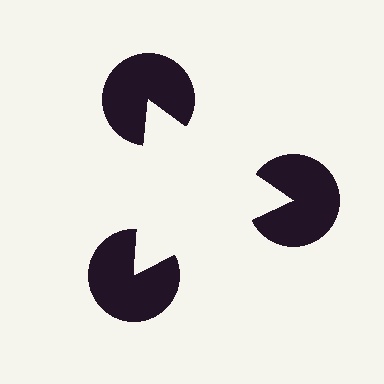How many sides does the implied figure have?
3 sides.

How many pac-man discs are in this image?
There are 3 — one at each vertex of the illusory triangle.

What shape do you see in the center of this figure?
An illusory triangle — its edges are inferred from the aligned wedge cuts in the pac-man discs, not physically drawn.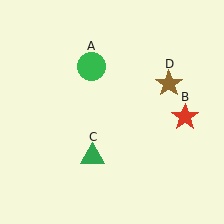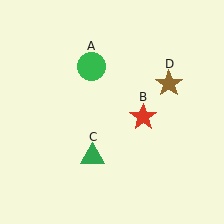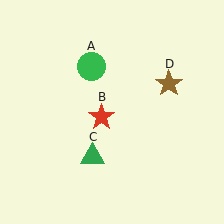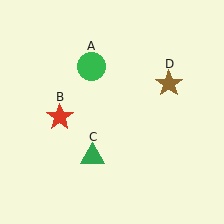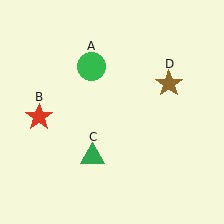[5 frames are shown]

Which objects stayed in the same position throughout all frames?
Green circle (object A) and green triangle (object C) and brown star (object D) remained stationary.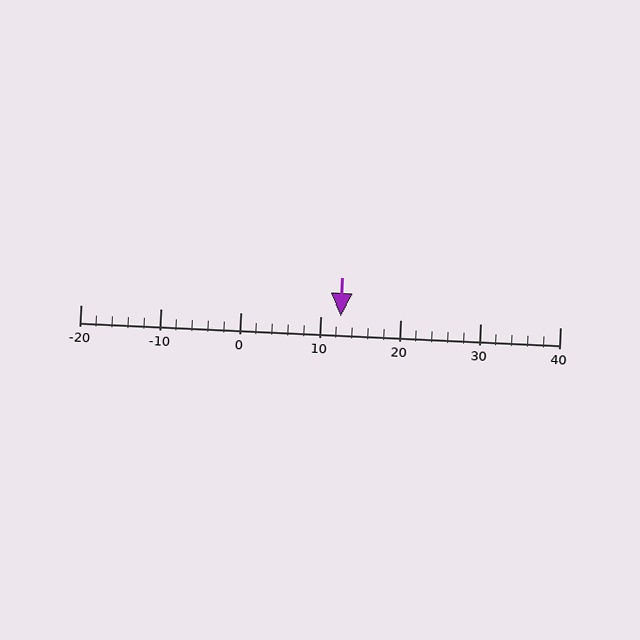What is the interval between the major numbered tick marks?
The major tick marks are spaced 10 units apart.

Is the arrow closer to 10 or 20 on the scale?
The arrow is closer to 10.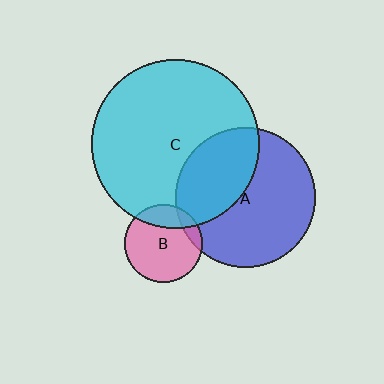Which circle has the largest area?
Circle C (cyan).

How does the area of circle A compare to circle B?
Approximately 3.2 times.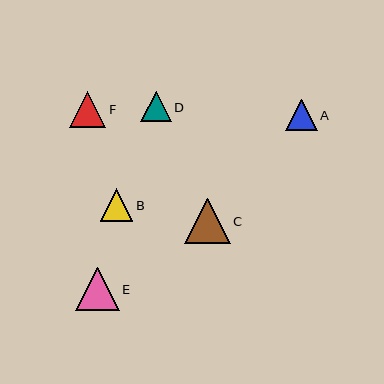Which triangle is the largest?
Triangle C is the largest with a size of approximately 45 pixels.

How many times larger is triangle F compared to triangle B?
Triangle F is approximately 1.1 times the size of triangle B.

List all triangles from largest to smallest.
From largest to smallest: C, E, F, B, A, D.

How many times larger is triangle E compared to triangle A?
Triangle E is approximately 1.4 times the size of triangle A.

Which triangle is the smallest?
Triangle D is the smallest with a size of approximately 31 pixels.